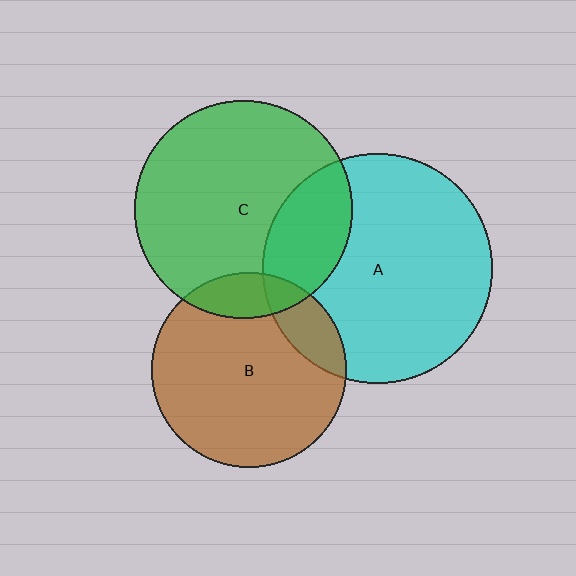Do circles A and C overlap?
Yes.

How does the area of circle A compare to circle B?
Approximately 1.4 times.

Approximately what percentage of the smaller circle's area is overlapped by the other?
Approximately 25%.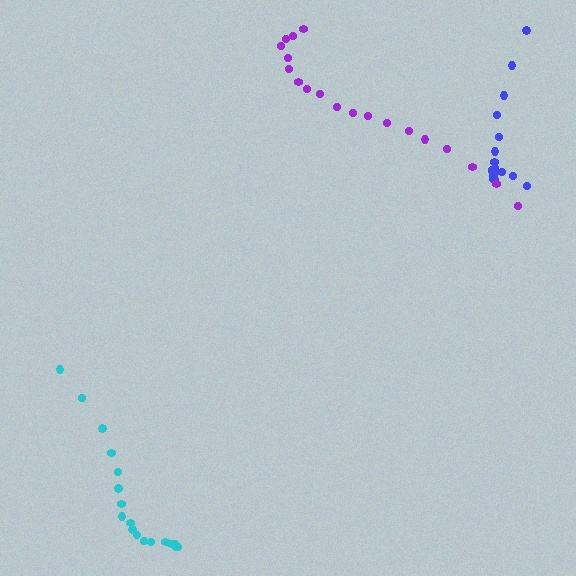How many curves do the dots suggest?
There are 3 distinct paths.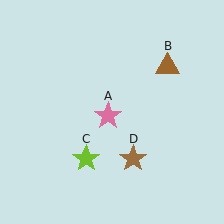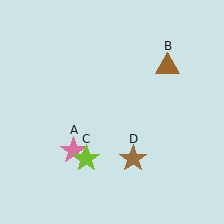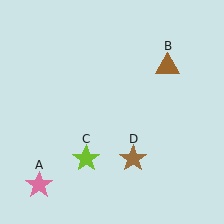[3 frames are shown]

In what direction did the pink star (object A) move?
The pink star (object A) moved down and to the left.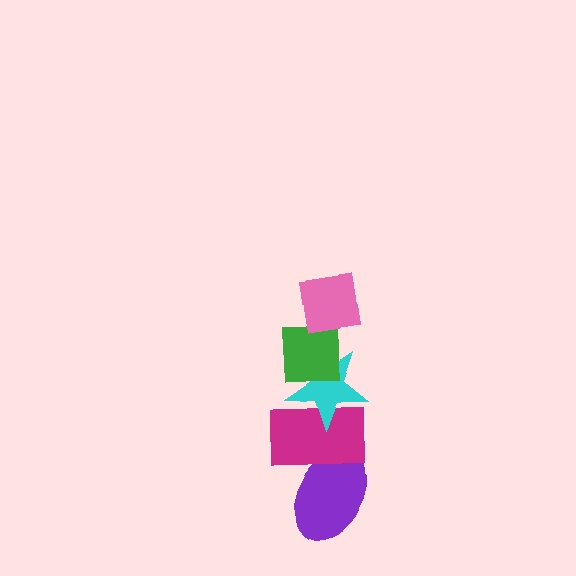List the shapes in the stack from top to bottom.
From top to bottom: the pink square, the green square, the cyan star, the magenta rectangle, the purple ellipse.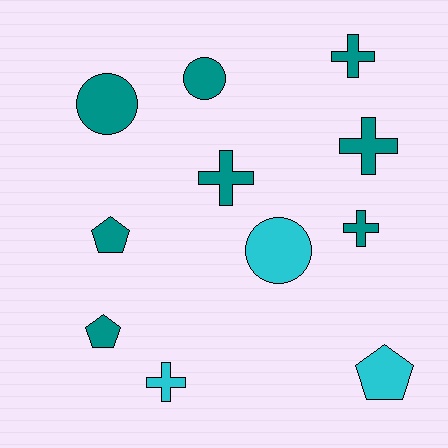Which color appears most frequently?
Teal, with 8 objects.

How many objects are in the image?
There are 11 objects.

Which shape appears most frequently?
Cross, with 5 objects.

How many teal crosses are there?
There are 4 teal crosses.